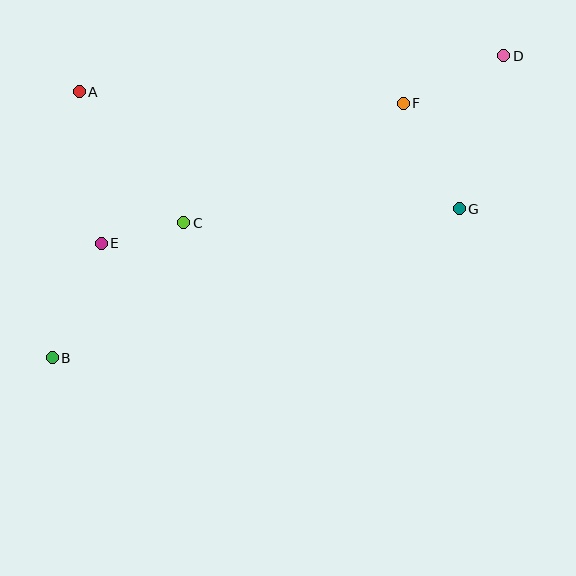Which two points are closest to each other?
Points C and E are closest to each other.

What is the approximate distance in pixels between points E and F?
The distance between E and F is approximately 333 pixels.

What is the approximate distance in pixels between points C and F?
The distance between C and F is approximately 249 pixels.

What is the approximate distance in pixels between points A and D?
The distance between A and D is approximately 426 pixels.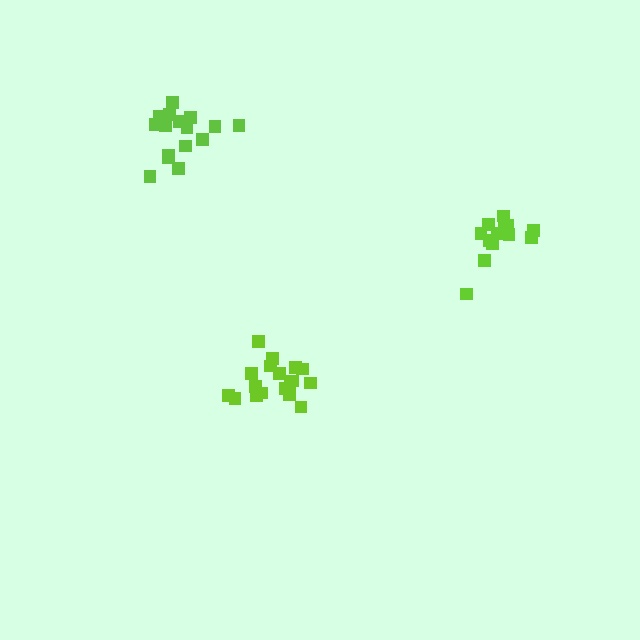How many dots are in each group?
Group 1: 17 dots, Group 2: 18 dots, Group 3: 14 dots (49 total).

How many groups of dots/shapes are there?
There are 3 groups.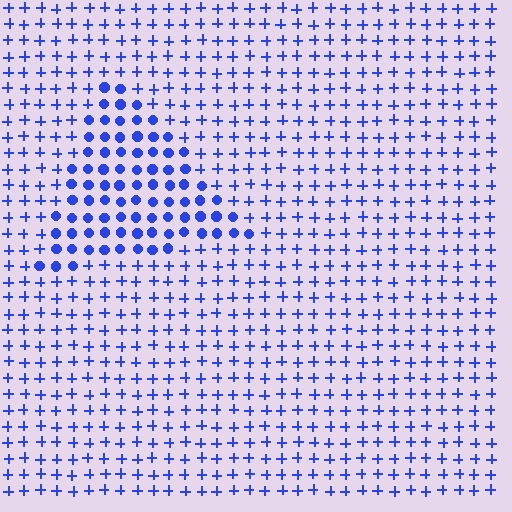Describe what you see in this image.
The image is filled with small blue elements arranged in a uniform grid. A triangle-shaped region contains circles, while the surrounding area contains plus signs. The boundary is defined purely by the change in element shape.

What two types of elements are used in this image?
The image uses circles inside the triangle region and plus signs outside it.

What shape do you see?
I see a triangle.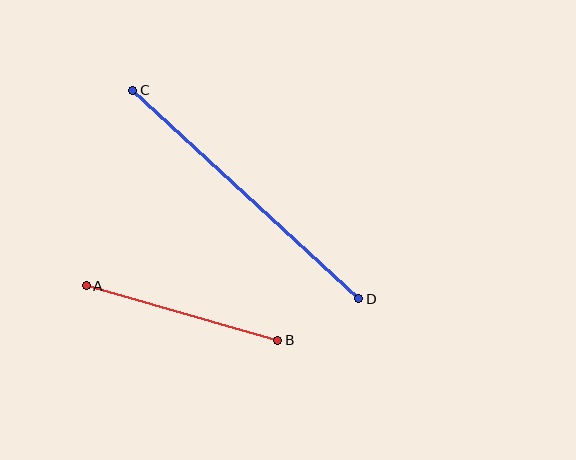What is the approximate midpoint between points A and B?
The midpoint is at approximately (182, 313) pixels.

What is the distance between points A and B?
The distance is approximately 199 pixels.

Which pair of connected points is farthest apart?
Points C and D are farthest apart.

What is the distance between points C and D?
The distance is approximately 307 pixels.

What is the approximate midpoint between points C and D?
The midpoint is at approximately (246, 194) pixels.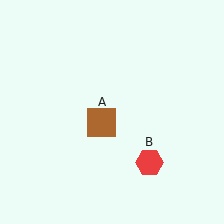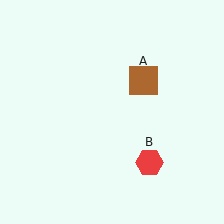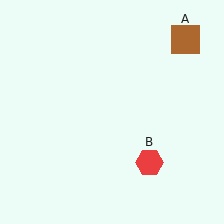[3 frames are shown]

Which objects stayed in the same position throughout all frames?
Red hexagon (object B) remained stationary.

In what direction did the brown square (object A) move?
The brown square (object A) moved up and to the right.